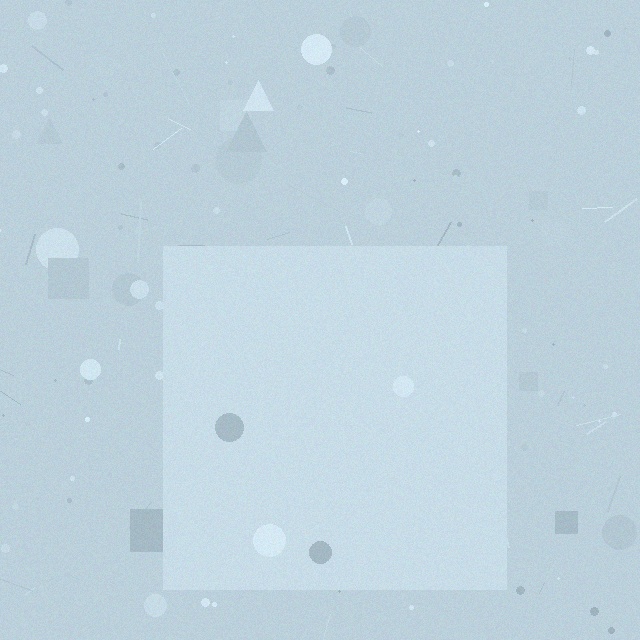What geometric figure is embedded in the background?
A square is embedded in the background.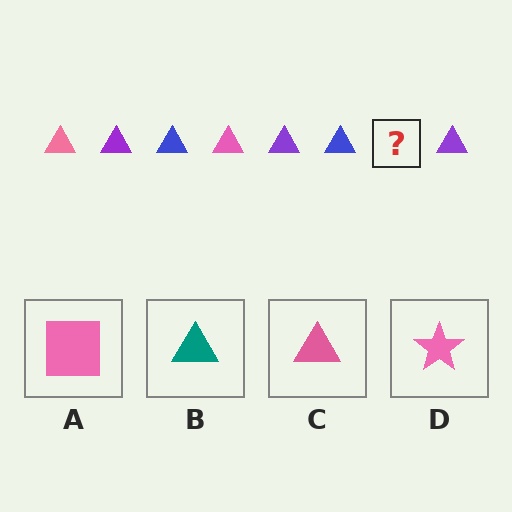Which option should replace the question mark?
Option C.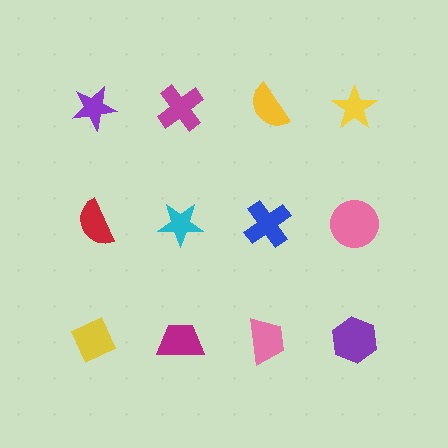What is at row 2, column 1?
A red semicircle.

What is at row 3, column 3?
A pink trapezoid.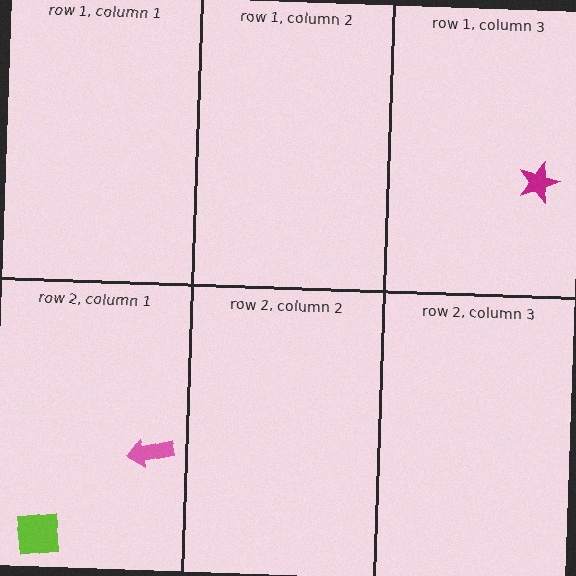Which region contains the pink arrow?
The row 2, column 1 region.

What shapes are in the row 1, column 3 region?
The magenta star.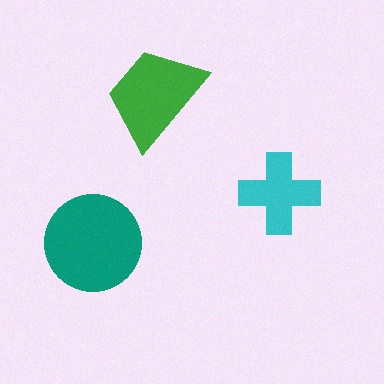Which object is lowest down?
The teal circle is bottommost.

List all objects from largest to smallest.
The teal circle, the green trapezoid, the cyan cross.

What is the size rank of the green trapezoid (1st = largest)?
2nd.